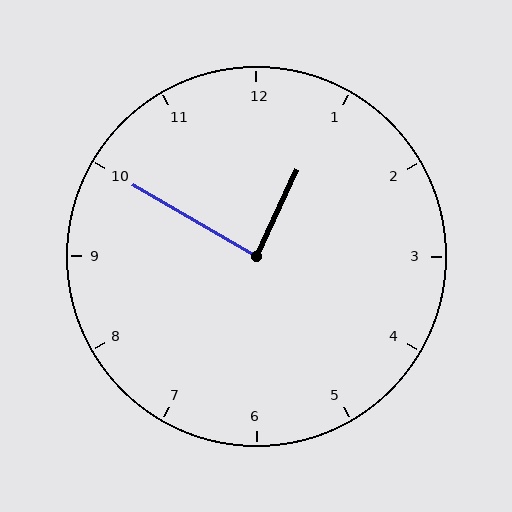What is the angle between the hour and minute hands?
Approximately 85 degrees.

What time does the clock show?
12:50.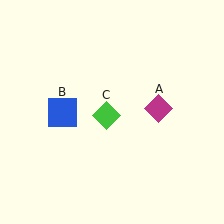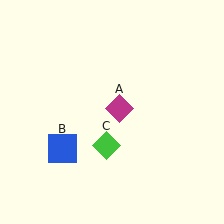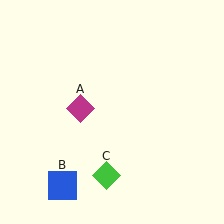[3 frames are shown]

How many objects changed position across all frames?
3 objects changed position: magenta diamond (object A), blue square (object B), green diamond (object C).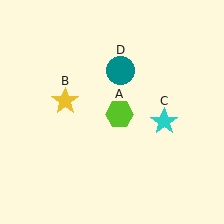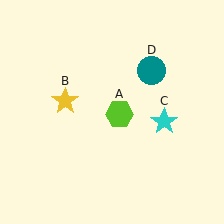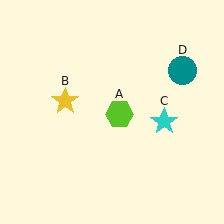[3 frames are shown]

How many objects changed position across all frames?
1 object changed position: teal circle (object D).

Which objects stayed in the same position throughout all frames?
Lime hexagon (object A) and yellow star (object B) and cyan star (object C) remained stationary.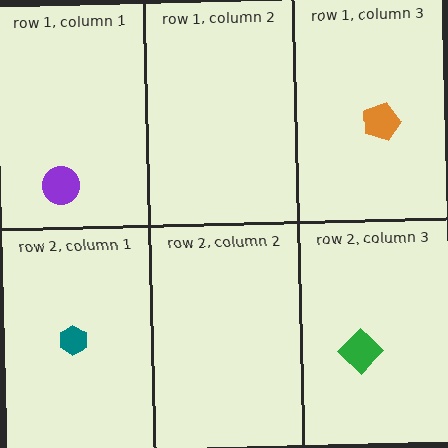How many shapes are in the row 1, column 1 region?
1.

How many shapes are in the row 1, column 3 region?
1.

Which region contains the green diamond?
The row 2, column 3 region.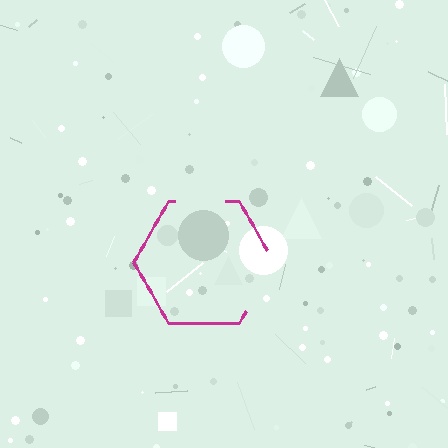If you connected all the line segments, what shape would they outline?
They would outline a hexagon.